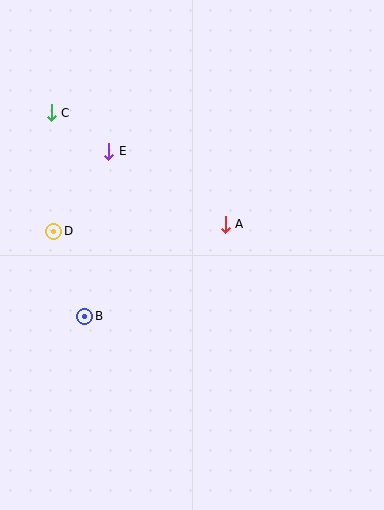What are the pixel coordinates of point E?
Point E is at (109, 151).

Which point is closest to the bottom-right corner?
Point A is closest to the bottom-right corner.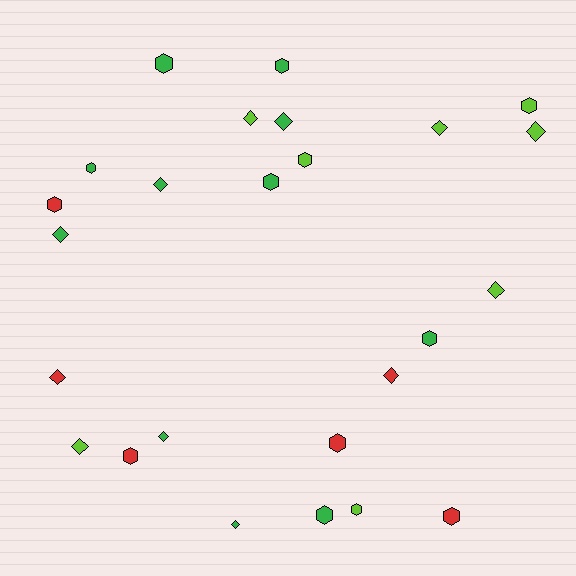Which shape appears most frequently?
Hexagon, with 13 objects.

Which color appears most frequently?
Green, with 11 objects.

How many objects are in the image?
There are 25 objects.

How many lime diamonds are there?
There are 5 lime diamonds.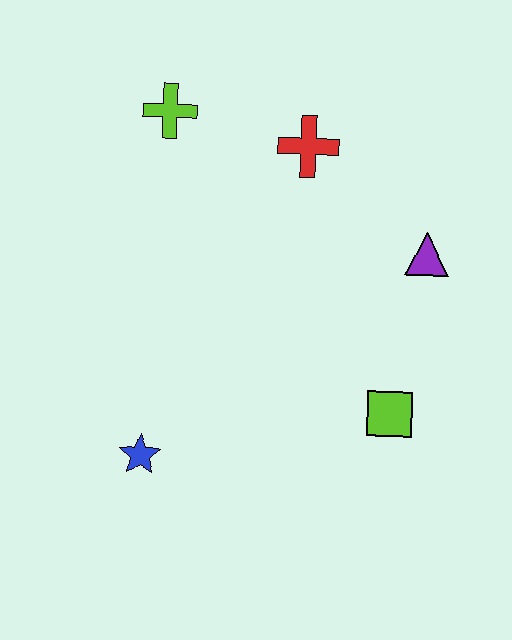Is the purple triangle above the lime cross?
No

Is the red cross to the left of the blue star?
No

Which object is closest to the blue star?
The lime square is closest to the blue star.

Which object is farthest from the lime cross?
The lime square is farthest from the lime cross.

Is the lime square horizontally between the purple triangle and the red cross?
Yes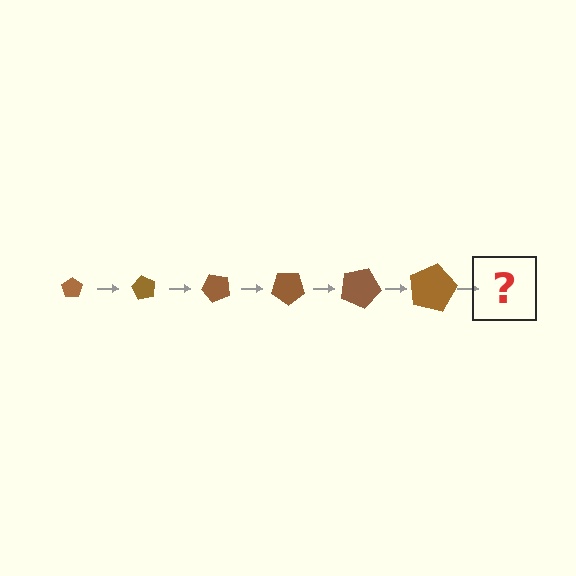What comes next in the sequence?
The next element should be a pentagon, larger than the previous one and rotated 360 degrees from the start.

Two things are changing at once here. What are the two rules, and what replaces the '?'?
The two rules are that the pentagon grows larger each step and it rotates 60 degrees each step. The '?' should be a pentagon, larger than the previous one and rotated 360 degrees from the start.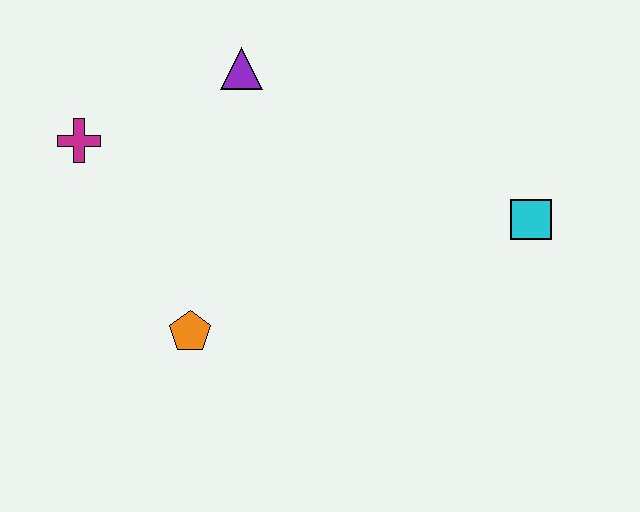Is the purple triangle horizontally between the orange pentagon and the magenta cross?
No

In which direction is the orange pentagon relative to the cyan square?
The orange pentagon is to the left of the cyan square.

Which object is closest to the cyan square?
The purple triangle is closest to the cyan square.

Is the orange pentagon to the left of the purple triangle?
Yes